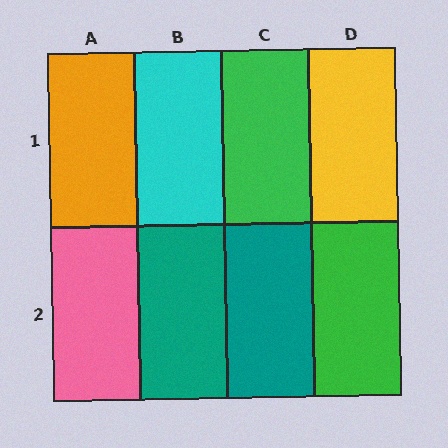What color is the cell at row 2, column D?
Green.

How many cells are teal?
2 cells are teal.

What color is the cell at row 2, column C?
Teal.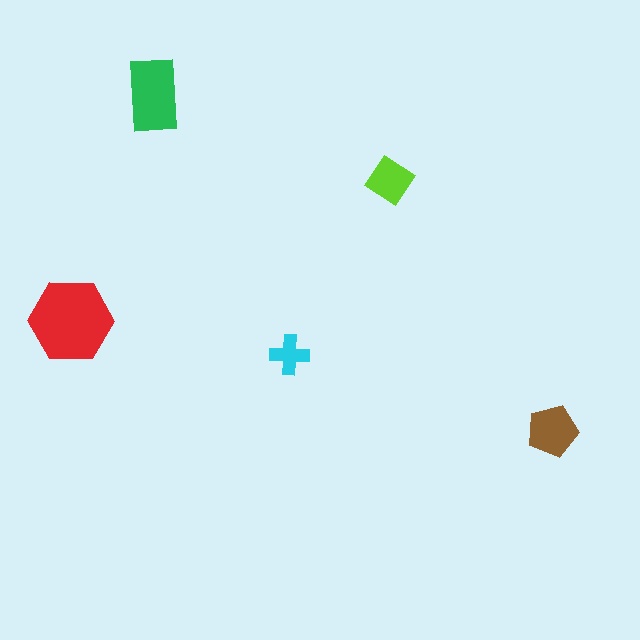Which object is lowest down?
The brown pentagon is bottommost.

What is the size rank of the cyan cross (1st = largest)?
5th.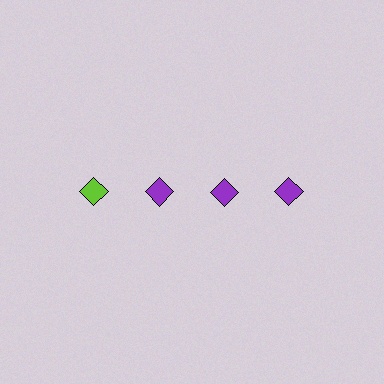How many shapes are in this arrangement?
There are 4 shapes arranged in a grid pattern.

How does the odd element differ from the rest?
It has a different color: lime instead of purple.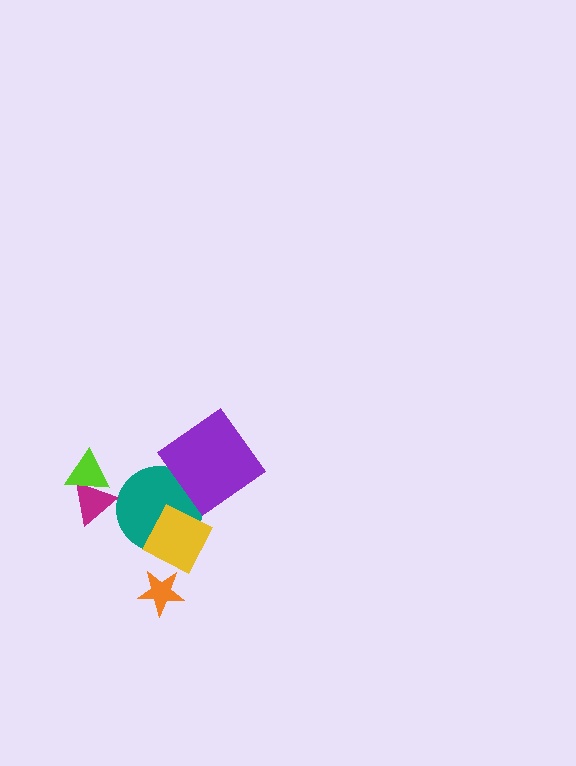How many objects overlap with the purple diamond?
1 object overlaps with the purple diamond.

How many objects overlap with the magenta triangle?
1 object overlaps with the magenta triangle.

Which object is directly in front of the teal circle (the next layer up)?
The purple diamond is directly in front of the teal circle.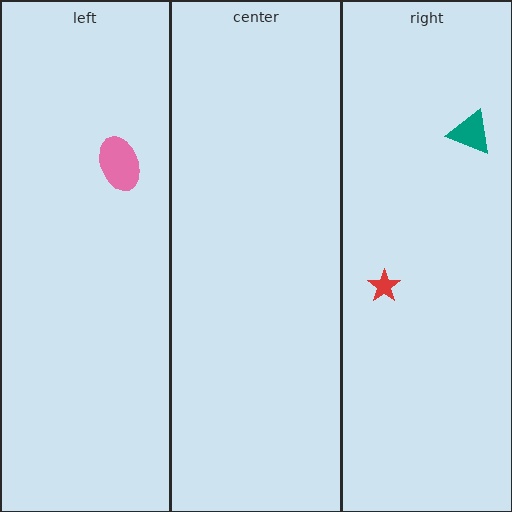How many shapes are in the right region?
2.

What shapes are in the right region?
The teal triangle, the red star.